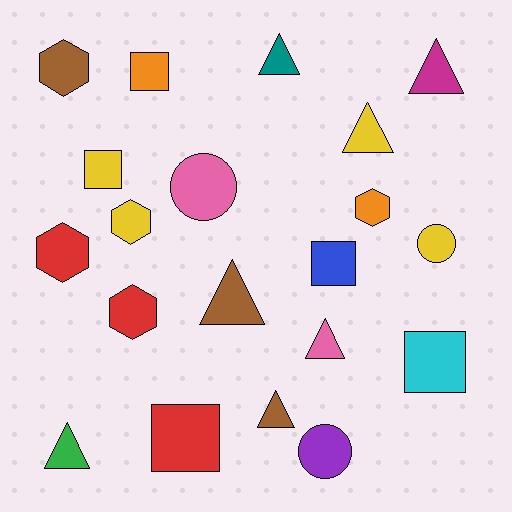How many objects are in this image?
There are 20 objects.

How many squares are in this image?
There are 5 squares.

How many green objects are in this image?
There is 1 green object.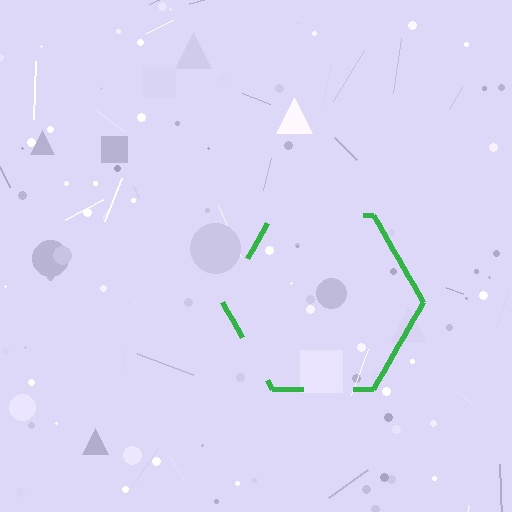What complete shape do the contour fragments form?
The contour fragments form a hexagon.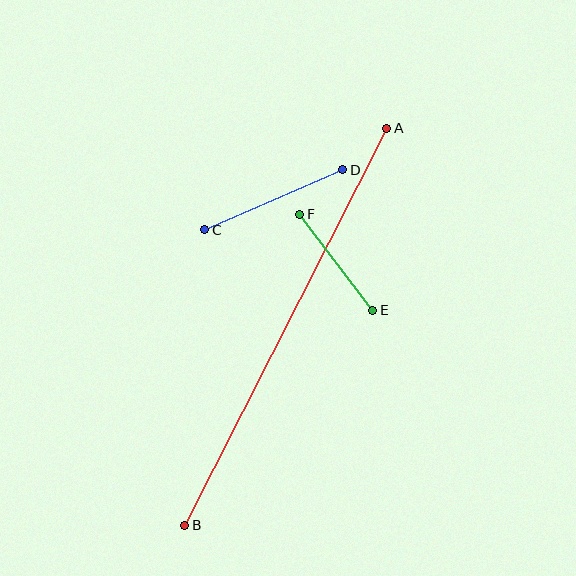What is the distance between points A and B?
The distance is approximately 446 pixels.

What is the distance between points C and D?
The distance is approximately 150 pixels.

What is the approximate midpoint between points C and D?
The midpoint is at approximately (274, 200) pixels.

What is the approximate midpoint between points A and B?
The midpoint is at approximately (286, 327) pixels.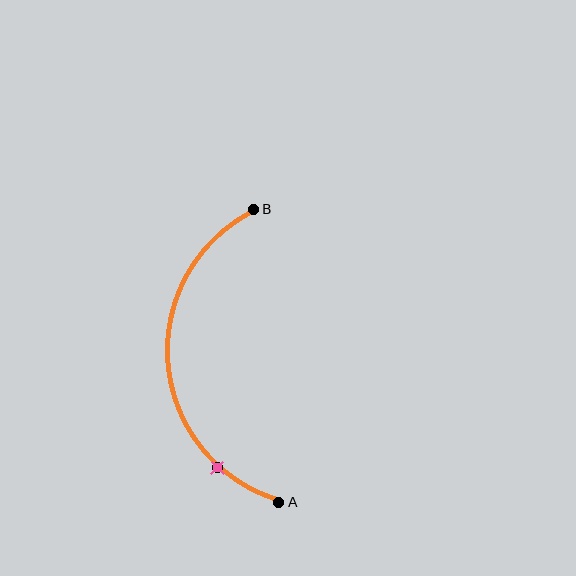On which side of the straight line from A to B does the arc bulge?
The arc bulges to the left of the straight line connecting A and B.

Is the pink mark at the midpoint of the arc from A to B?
No. The pink mark lies on the arc but is closer to endpoint A. The arc midpoint would be at the point on the curve equidistant along the arc from both A and B.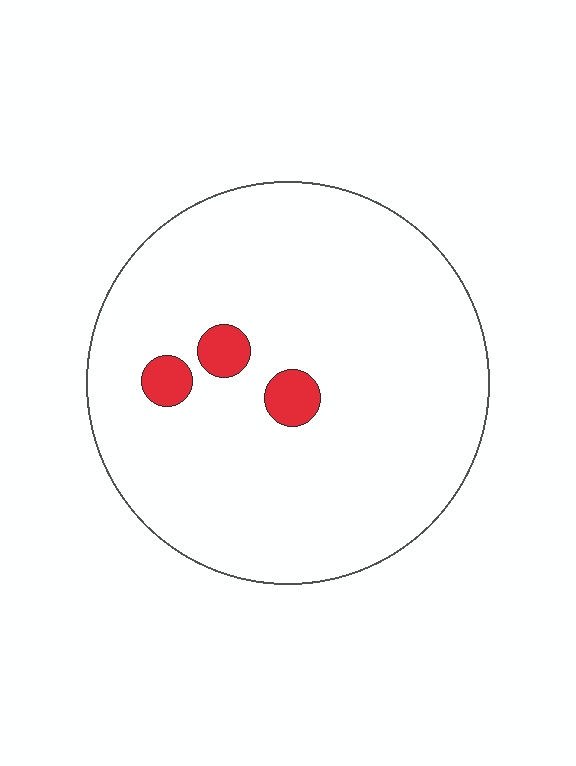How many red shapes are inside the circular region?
3.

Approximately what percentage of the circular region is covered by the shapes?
Approximately 5%.